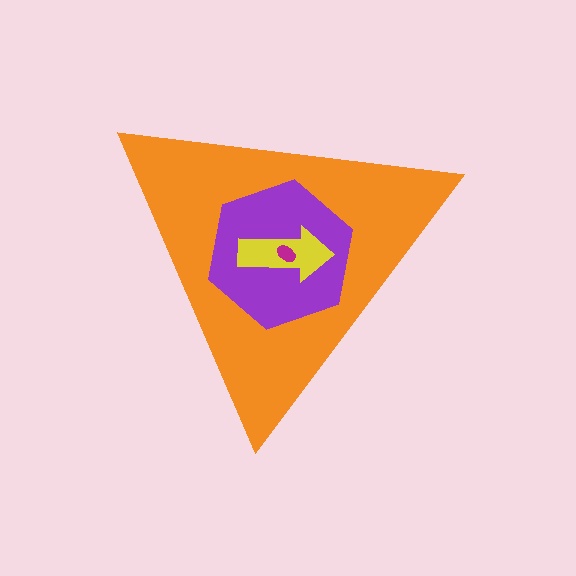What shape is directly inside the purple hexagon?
The yellow arrow.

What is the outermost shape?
The orange triangle.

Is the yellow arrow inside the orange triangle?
Yes.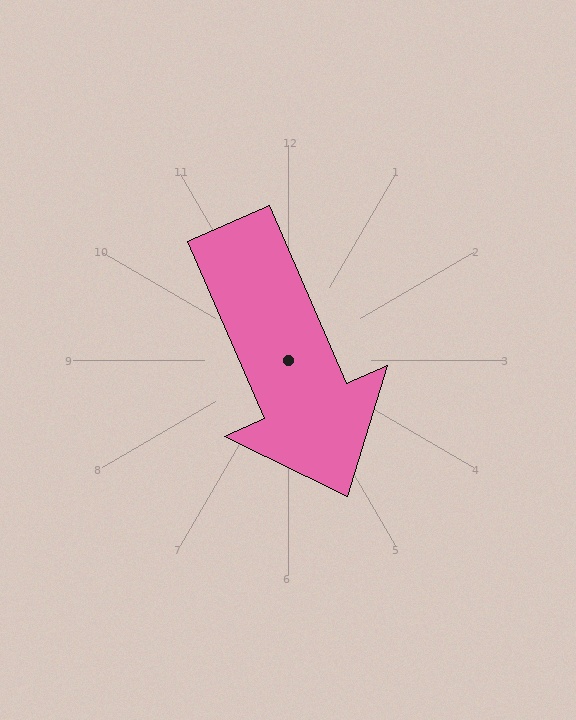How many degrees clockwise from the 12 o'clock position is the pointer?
Approximately 156 degrees.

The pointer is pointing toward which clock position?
Roughly 5 o'clock.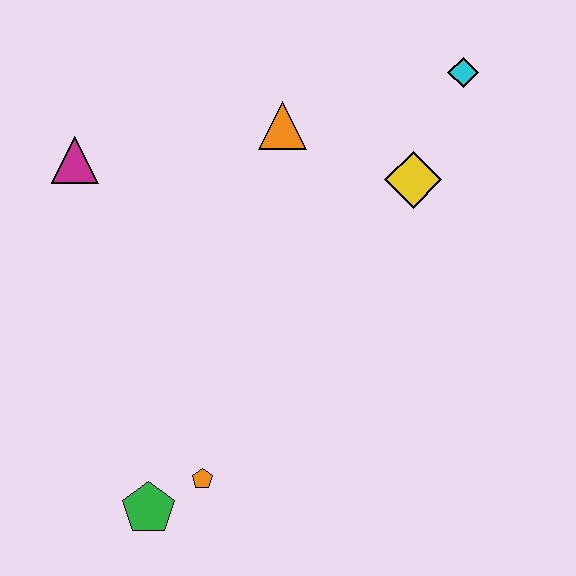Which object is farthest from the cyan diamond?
The green pentagon is farthest from the cyan diamond.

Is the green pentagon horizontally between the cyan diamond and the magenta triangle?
Yes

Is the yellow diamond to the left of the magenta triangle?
No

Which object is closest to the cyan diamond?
The yellow diamond is closest to the cyan diamond.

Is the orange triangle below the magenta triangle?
No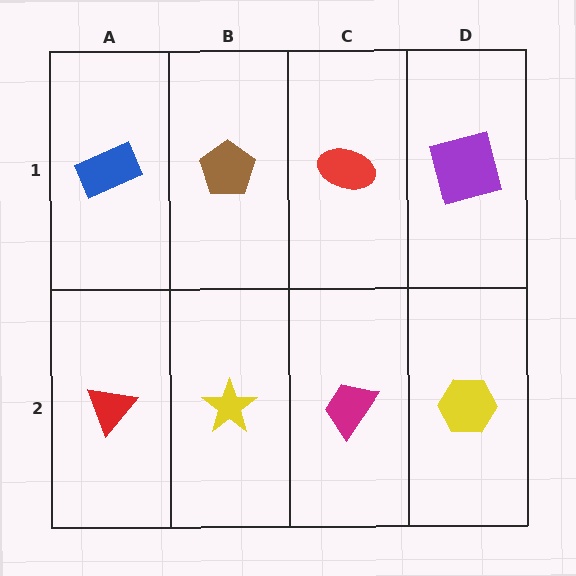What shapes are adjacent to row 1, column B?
A yellow star (row 2, column B), a blue rectangle (row 1, column A), a red ellipse (row 1, column C).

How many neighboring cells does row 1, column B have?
3.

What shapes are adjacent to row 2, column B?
A brown pentagon (row 1, column B), a red triangle (row 2, column A), a magenta trapezoid (row 2, column C).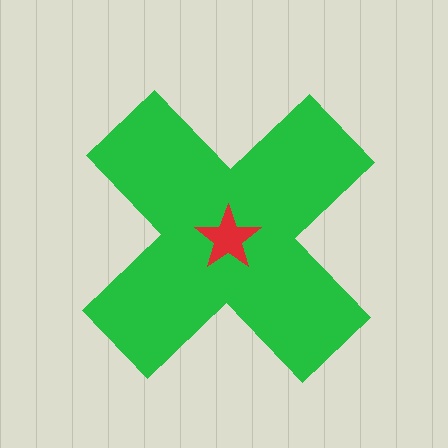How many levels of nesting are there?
2.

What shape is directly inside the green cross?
The red star.